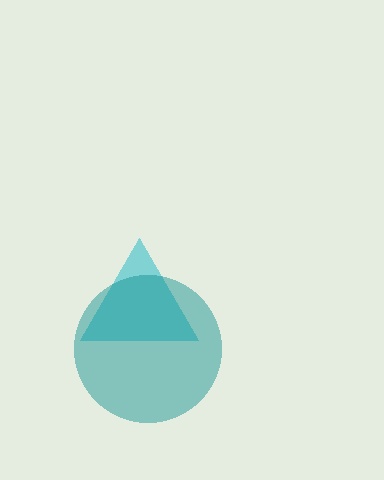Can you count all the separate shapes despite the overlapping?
Yes, there are 2 separate shapes.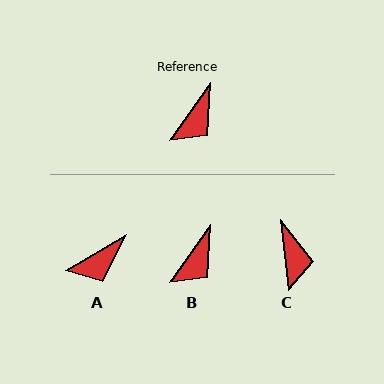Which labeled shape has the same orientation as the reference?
B.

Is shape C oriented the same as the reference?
No, it is off by about 41 degrees.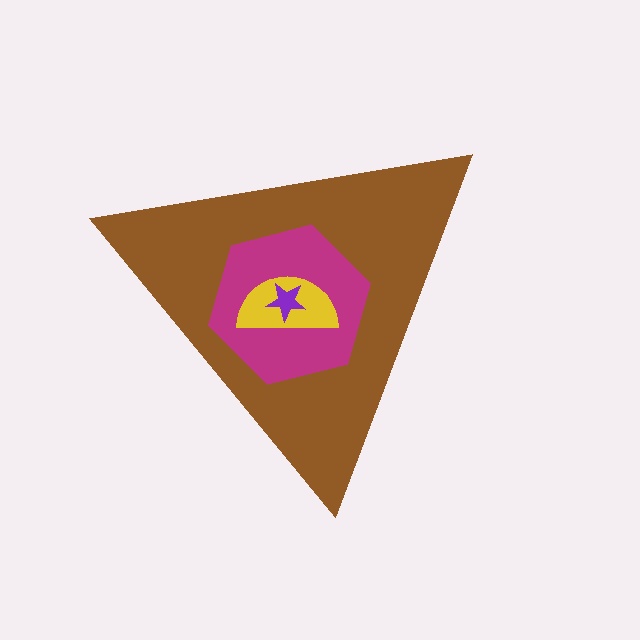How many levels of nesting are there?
4.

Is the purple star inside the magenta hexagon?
Yes.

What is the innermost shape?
The purple star.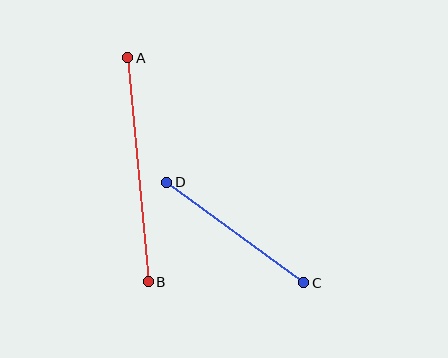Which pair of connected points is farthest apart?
Points A and B are farthest apart.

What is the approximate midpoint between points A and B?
The midpoint is at approximately (138, 170) pixels.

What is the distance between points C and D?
The distance is approximately 170 pixels.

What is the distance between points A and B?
The distance is approximately 225 pixels.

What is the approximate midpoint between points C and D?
The midpoint is at approximately (235, 232) pixels.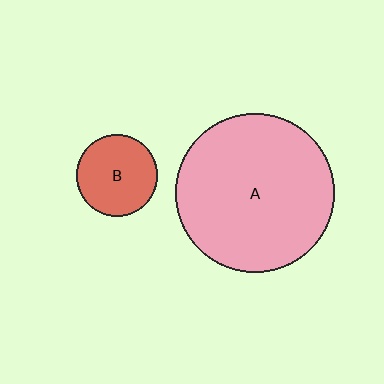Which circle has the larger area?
Circle A (pink).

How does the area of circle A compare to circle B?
Approximately 3.8 times.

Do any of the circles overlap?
No, none of the circles overlap.